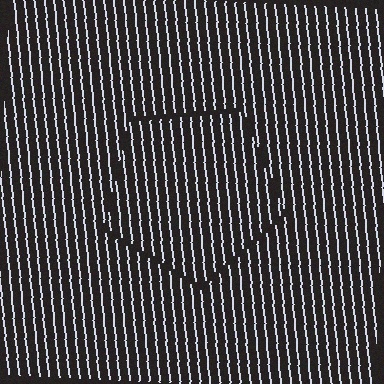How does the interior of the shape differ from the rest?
The interior of the shape contains the same grating, shifted by half a period — the contour is defined by the phase discontinuity where line-ends from the inner and outer gratings abut.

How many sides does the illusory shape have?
5 sides — the line-ends trace a pentagon.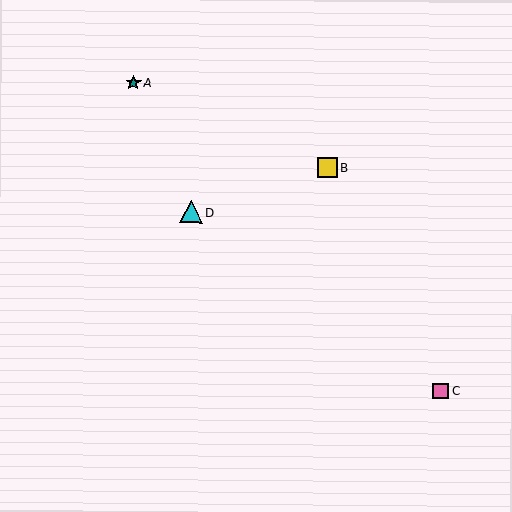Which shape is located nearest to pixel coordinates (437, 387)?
The pink square (labeled C) at (441, 391) is nearest to that location.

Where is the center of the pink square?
The center of the pink square is at (441, 391).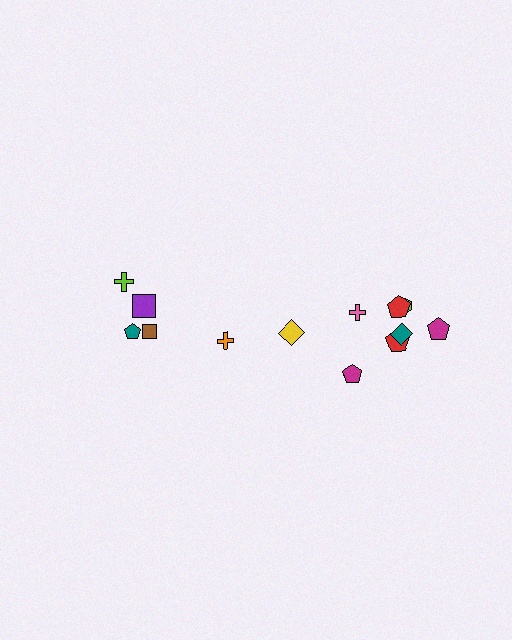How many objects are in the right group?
There are 8 objects.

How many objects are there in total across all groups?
There are 13 objects.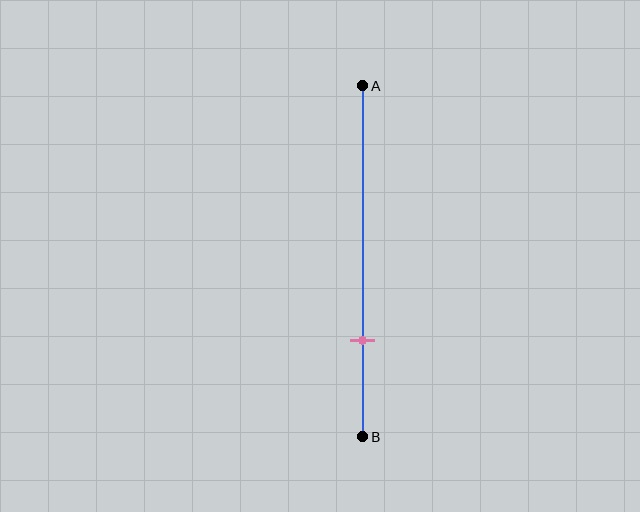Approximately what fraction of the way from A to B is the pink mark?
The pink mark is approximately 70% of the way from A to B.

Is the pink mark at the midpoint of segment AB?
No, the mark is at about 70% from A, not at the 50% midpoint.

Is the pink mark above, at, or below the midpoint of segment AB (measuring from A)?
The pink mark is below the midpoint of segment AB.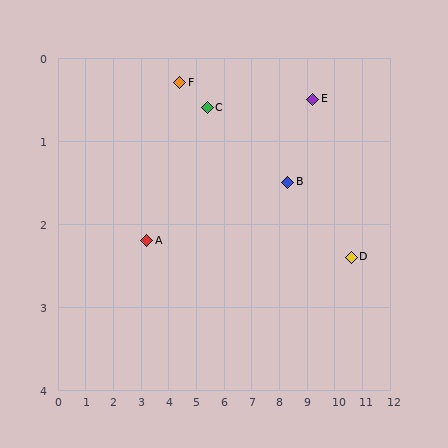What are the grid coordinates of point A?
Point A is at approximately (3.2, 2.2).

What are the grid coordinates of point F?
Point F is at approximately (4.4, 0.3).